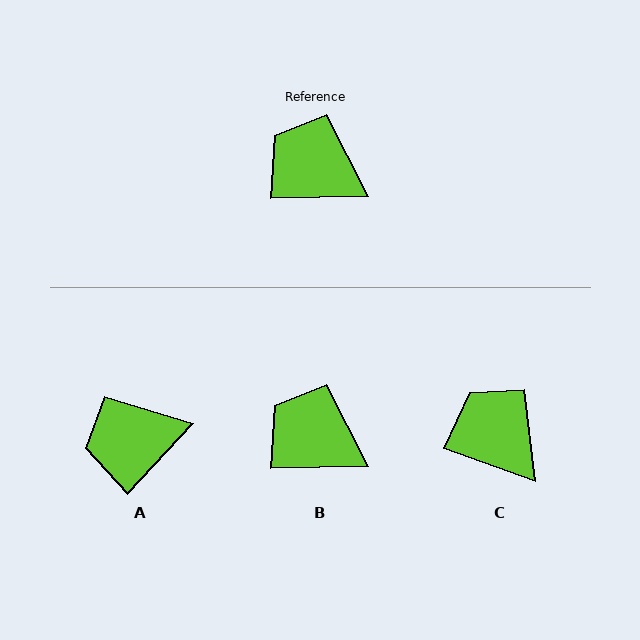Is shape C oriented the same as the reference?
No, it is off by about 21 degrees.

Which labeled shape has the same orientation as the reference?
B.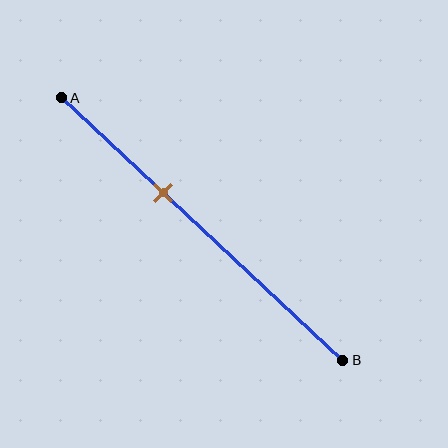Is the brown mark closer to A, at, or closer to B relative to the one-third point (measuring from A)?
The brown mark is approximately at the one-third point of segment AB.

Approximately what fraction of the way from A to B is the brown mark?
The brown mark is approximately 35% of the way from A to B.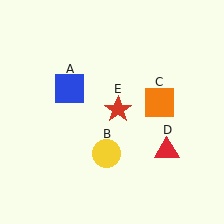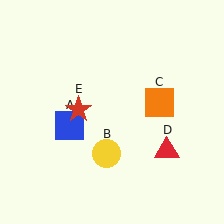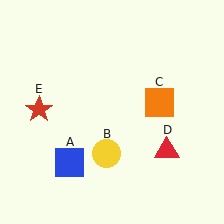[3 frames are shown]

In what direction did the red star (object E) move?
The red star (object E) moved left.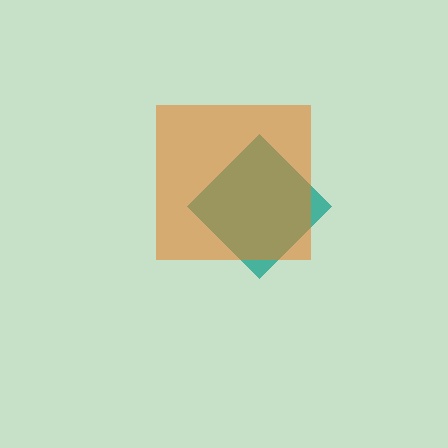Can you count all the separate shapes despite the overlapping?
Yes, there are 2 separate shapes.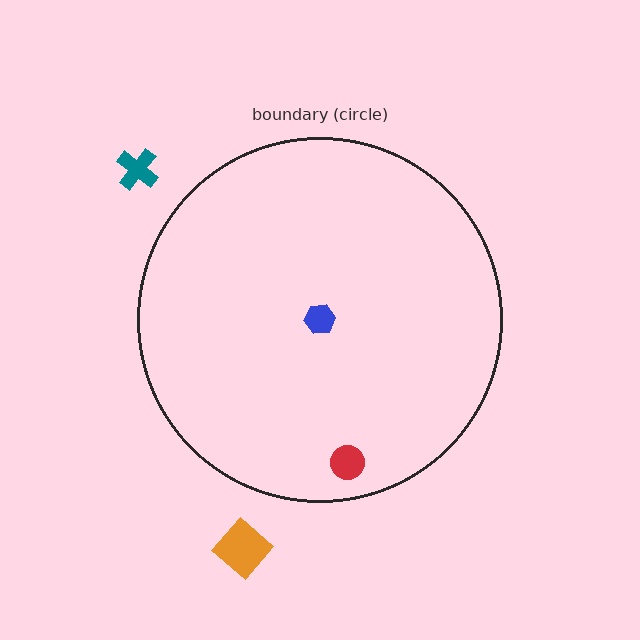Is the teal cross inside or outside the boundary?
Outside.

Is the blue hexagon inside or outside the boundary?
Inside.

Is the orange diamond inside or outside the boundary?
Outside.